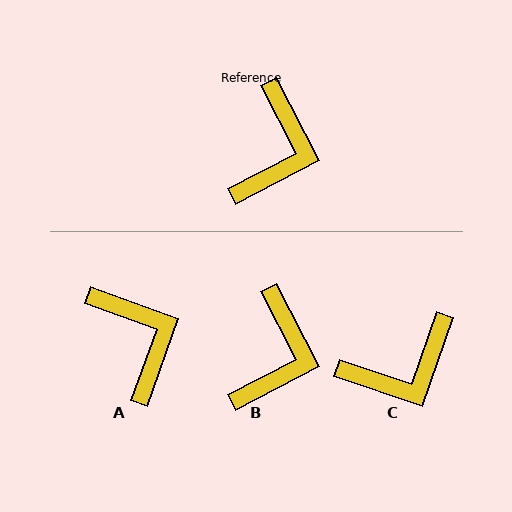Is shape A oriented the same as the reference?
No, it is off by about 43 degrees.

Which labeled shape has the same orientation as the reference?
B.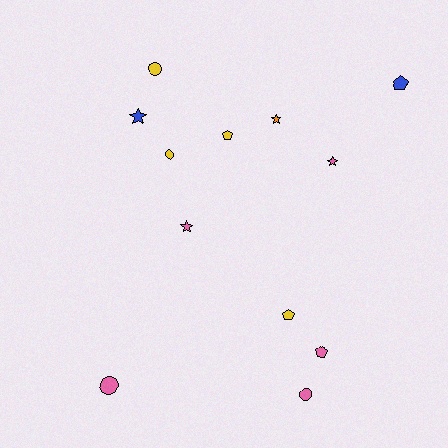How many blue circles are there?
There are no blue circles.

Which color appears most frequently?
Pink, with 5 objects.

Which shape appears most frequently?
Circle, with 4 objects.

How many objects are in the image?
There are 12 objects.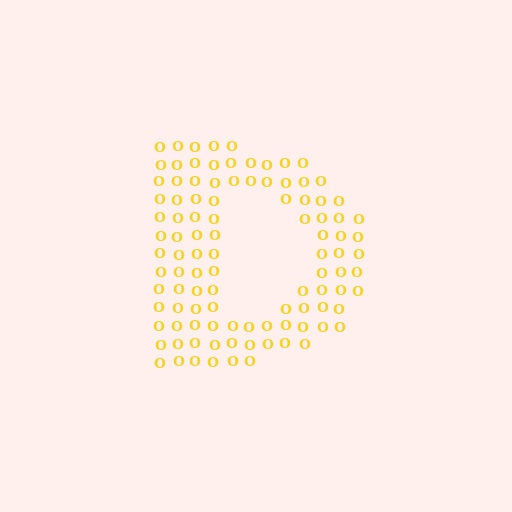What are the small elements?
The small elements are letter O's.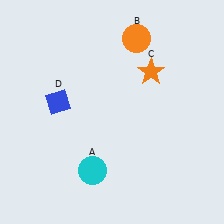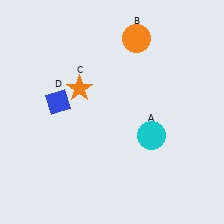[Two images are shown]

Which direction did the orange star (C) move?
The orange star (C) moved left.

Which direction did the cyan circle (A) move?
The cyan circle (A) moved right.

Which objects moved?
The objects that moved are: the cyan circle (A), the orange star (C).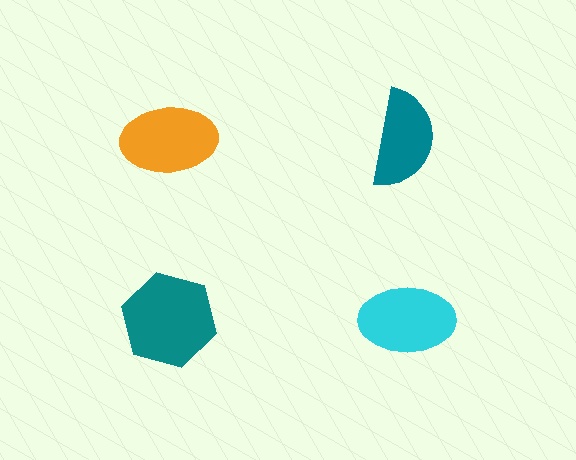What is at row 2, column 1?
A teal hexagon.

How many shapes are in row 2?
2 shapes.